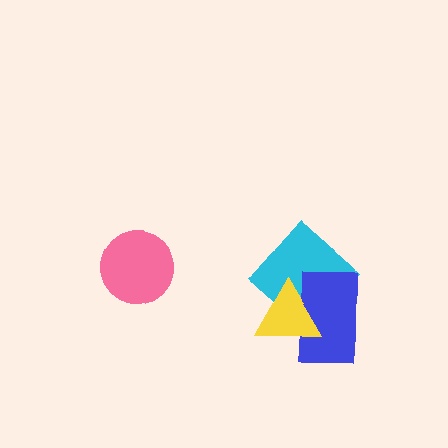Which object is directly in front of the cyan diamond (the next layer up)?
The blue rectangle is directly in front of the cyan diamond.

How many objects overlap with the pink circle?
0 objects overlap with the pink circle.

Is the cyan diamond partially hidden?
Yes, it is partially covered by another shape.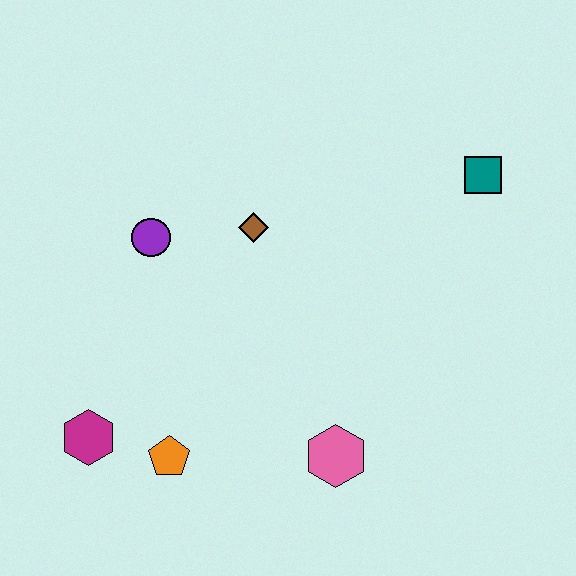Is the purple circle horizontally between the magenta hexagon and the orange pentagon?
Yes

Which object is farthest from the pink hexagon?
The teal square is farthest from the pink hexagon.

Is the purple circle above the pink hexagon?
Yes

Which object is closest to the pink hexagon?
The orange pentagon is closest to the pink hexagon.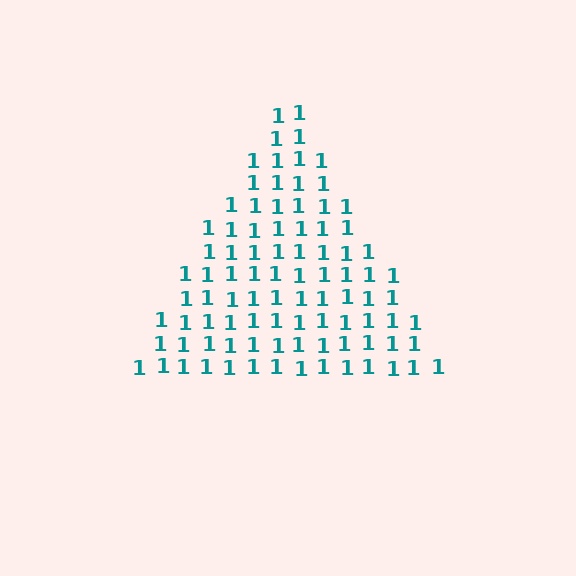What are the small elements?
The small elements are digit 1's.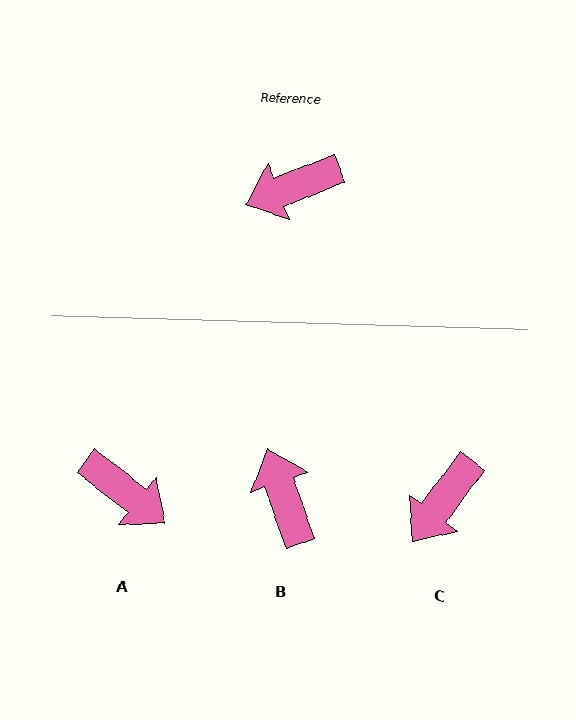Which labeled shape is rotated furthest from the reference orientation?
A, about 121 degrees away.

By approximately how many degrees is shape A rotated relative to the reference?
Approximately 121 degrees counter-clockwise.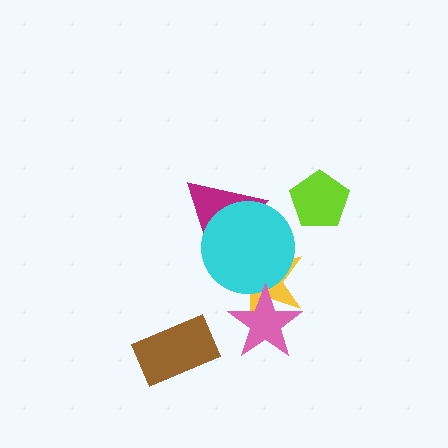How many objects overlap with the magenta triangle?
2 objects overlap with the magenta triangle.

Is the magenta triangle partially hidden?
Yes, it is partially covered by another shape.